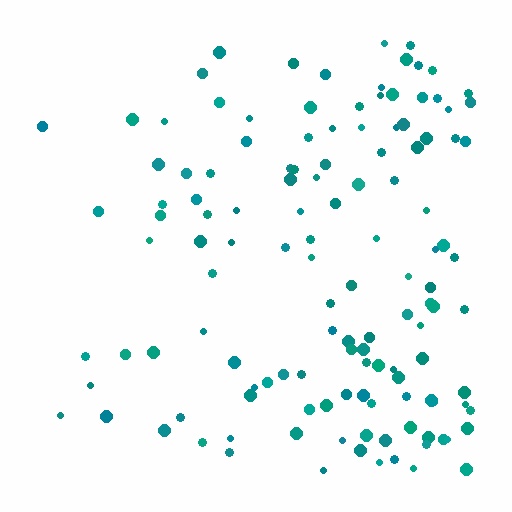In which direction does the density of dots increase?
From left to right, with the right side densest.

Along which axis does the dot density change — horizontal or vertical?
Horizontal.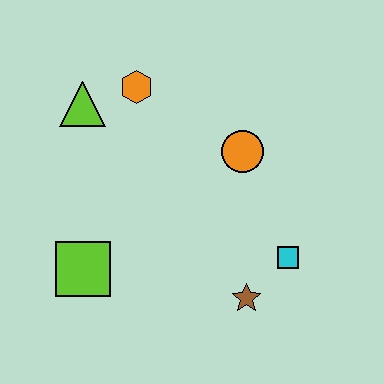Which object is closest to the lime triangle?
The orange hexagon is closest to the lime triangle.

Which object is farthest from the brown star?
The lime triangle is farthest from the brown star.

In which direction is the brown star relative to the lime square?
The brown star is to the right of the lime square.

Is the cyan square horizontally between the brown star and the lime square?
No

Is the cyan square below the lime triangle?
Yes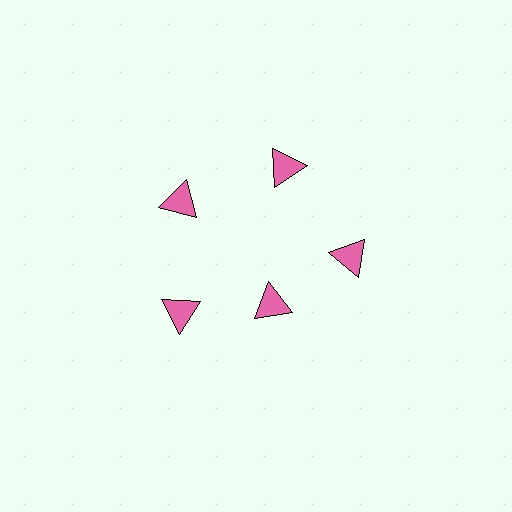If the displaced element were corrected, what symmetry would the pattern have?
It would have 5-fold rotational symmetry — the pattern would map onto itself every 72 degrees.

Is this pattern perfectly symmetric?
No. The 5 pink triangles are arranged in a ring, but one element near the 5 o'clock position is pulled inward toward the center, breaking the 5-fold rotational symmetry.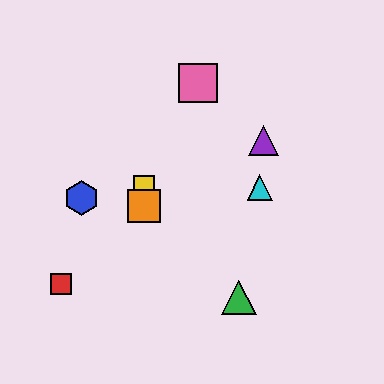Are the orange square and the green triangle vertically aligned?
No, the orange square is at x≈144 and the green triangle is at x≈239.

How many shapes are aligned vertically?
2 shapes (the yellow square, the orange square) are aligned vertically.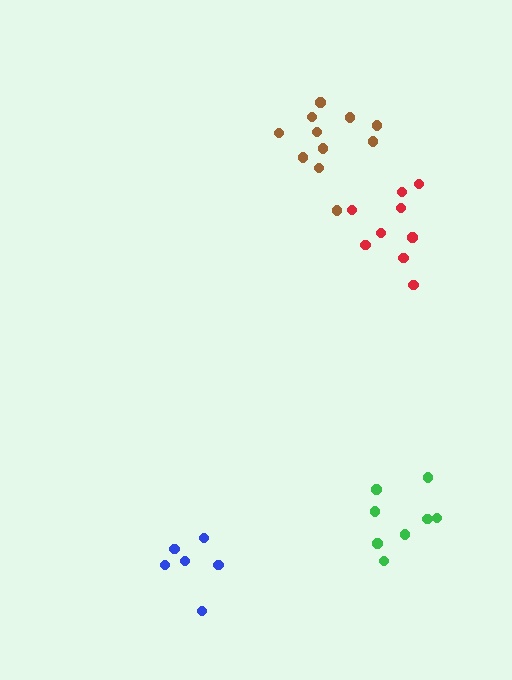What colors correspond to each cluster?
The clusters are colored: blue, green, red, brown.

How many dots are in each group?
Group 1: 6 dots, Group 2: 8 dots, Group 3: 9 dots, Group 4: 11 dots (34 total).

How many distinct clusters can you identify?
There are 4 distinct clusters.